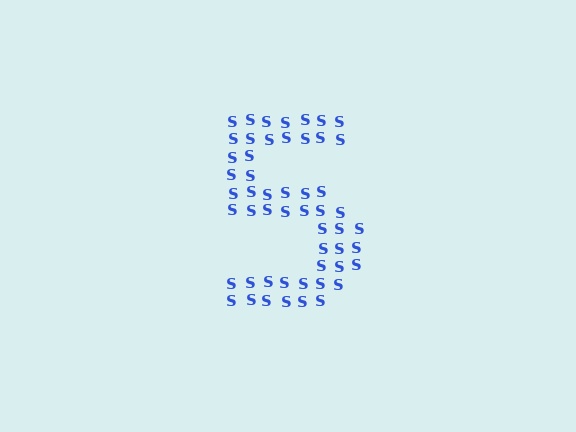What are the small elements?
The small elements are letter S's.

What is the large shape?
The large shape is the digit 5.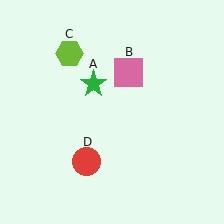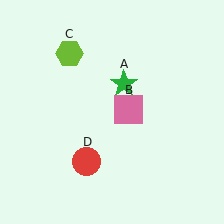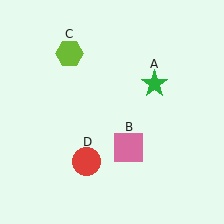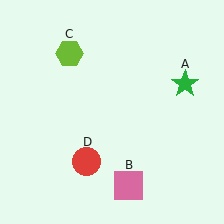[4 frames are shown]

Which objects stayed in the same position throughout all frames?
Lime hexagon (object C) and red circle (object D) remained stationary.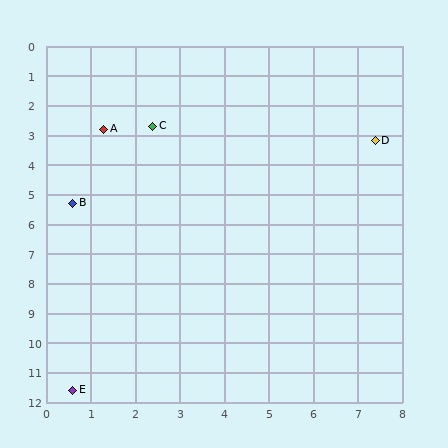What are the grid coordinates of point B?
Point B is at approximately (0.6, 5.3).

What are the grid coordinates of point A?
Point A is at approximately (1.3, 2.8).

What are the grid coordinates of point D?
Point D is at approximately (7.4, 3.2).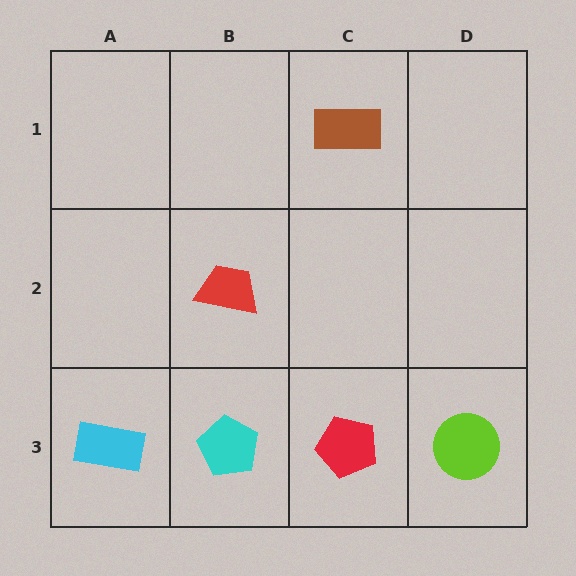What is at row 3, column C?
A red pentagon.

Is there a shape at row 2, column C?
No, that cell is empty.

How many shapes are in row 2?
1 shape.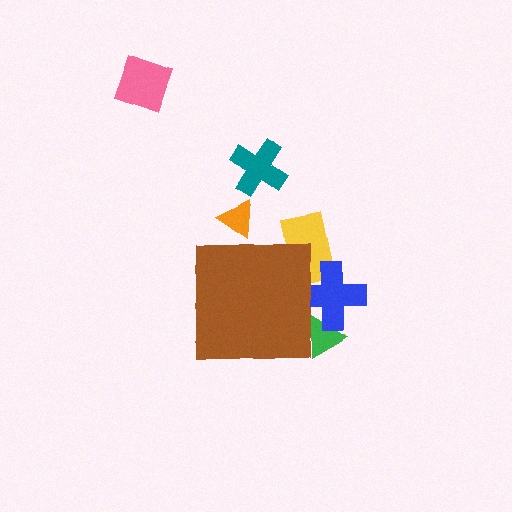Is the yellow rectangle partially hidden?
Yes, the yellow rectangle is partially hidden behind the brown square.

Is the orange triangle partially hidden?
Yes, the orange triangle is partially hidden behind the brown square.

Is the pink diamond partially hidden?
No, the pink diamond is fully visible.